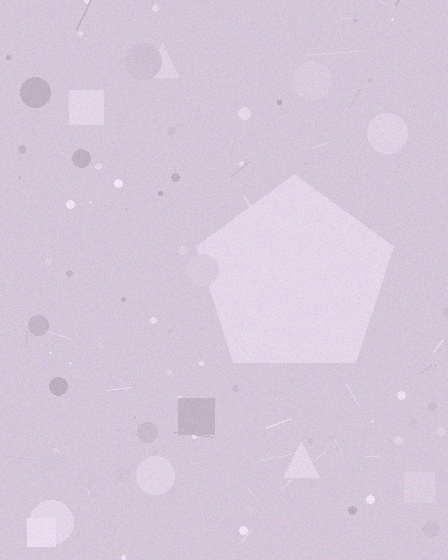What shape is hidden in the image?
A pentagon is hidden in the image.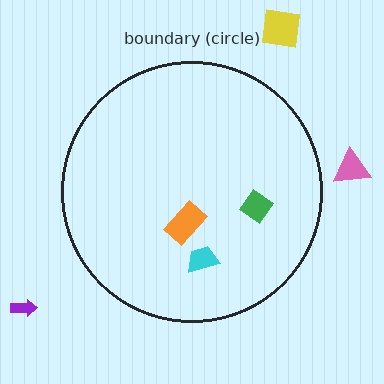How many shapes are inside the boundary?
3 inside, 3 outside.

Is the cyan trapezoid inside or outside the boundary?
Inside.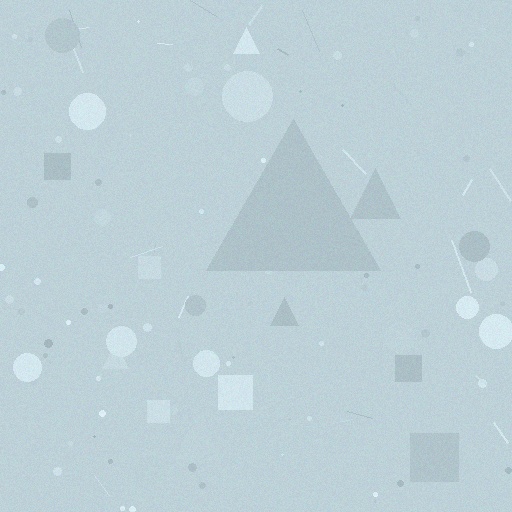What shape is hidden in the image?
A triangle is hidden in the image.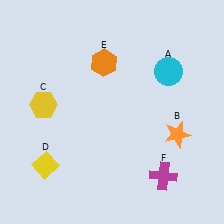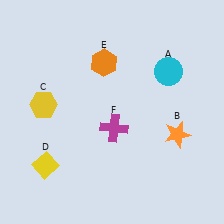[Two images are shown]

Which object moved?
The magenta cross (F) moved left.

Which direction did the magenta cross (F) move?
The magenta cross (F) moved left.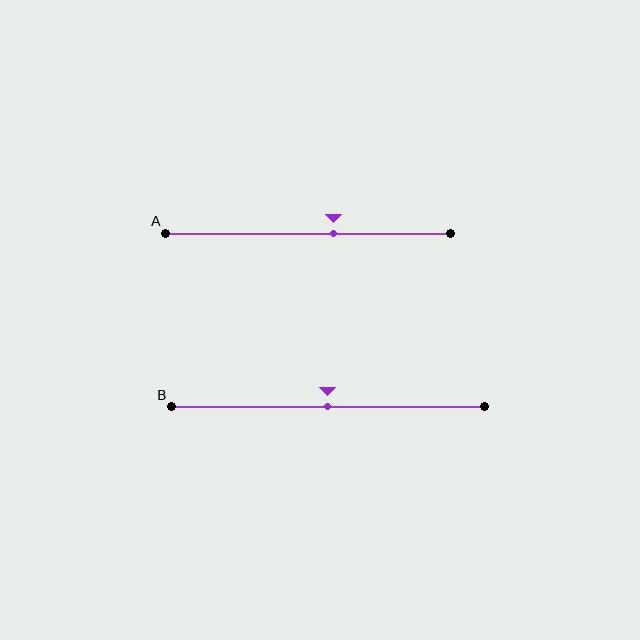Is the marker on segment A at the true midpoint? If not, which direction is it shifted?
No, the marker on segment A is shifted to the right by about 9% of the segment length.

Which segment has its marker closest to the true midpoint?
Segment B has its marker closest to the true midpoint.